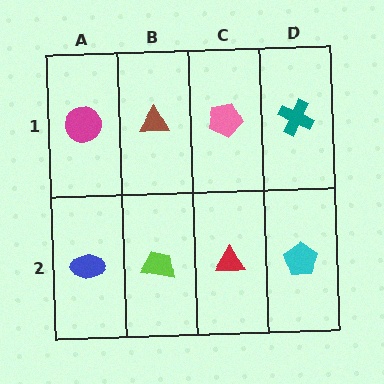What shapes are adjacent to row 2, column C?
A pink pentagon (row 1, column C), a lime trapezoid (row 2, column B), a cyan pentagon (row 2, column D).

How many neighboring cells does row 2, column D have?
2.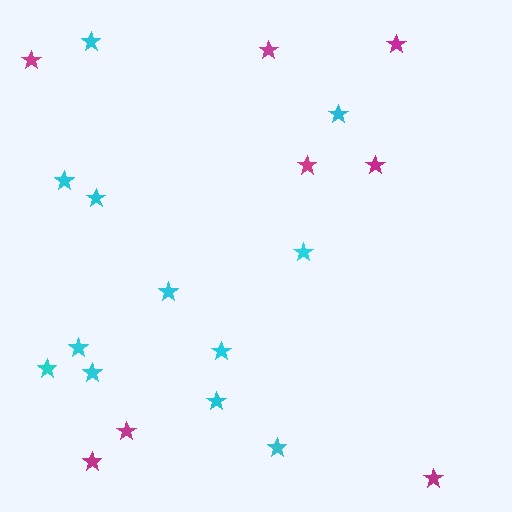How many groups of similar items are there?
There are 2 groups: one group of magenta stars (8) and one group of cyan stars (12).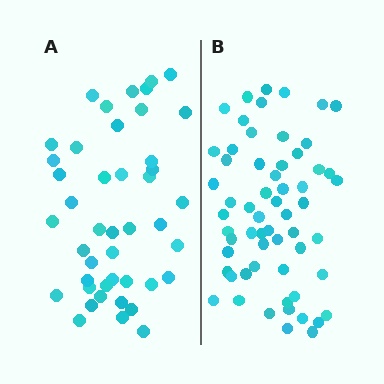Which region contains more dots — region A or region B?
Region B (the right region) has more dots.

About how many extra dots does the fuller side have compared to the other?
Region B has approximately 15 more dots than region A.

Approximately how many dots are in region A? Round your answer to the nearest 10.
About 40 dots. (The exact count is 44, which rounds to 40.)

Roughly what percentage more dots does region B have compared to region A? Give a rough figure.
About 35% more.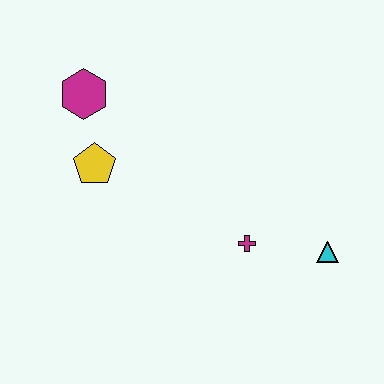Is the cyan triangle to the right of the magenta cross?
Yes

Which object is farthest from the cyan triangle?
The magenta hexagon is farthest from the cyan triangle.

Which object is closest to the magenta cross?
The cyan triangle is closest to the magenta cross.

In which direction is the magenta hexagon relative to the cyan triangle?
The magenta hexagon is to the left of the cyan triangle.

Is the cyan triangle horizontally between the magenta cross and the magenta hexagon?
No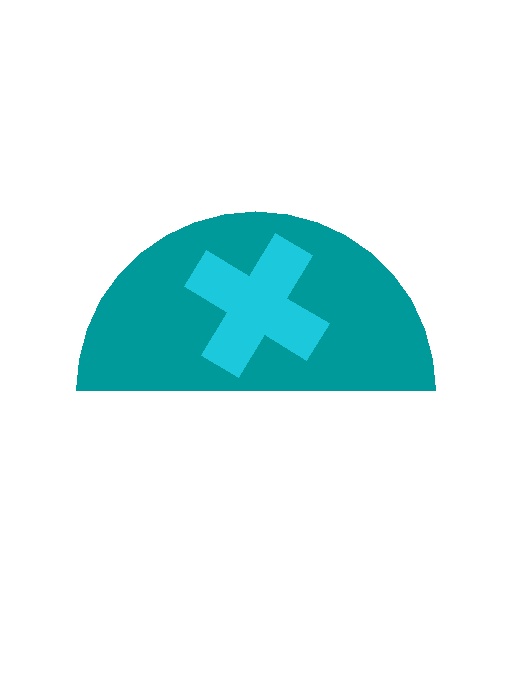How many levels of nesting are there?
2.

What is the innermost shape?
The cyan cross.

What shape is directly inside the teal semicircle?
The cyan cross.